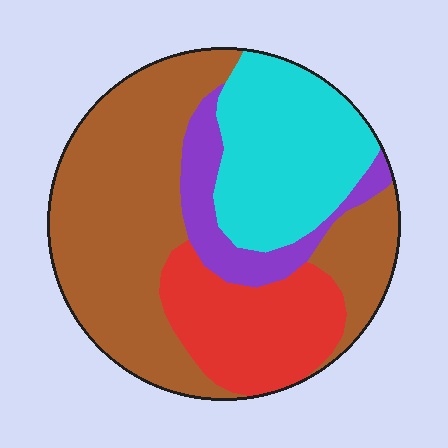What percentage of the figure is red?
Red covers about 20% of the figure.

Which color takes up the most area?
Brown, at roughly 45%.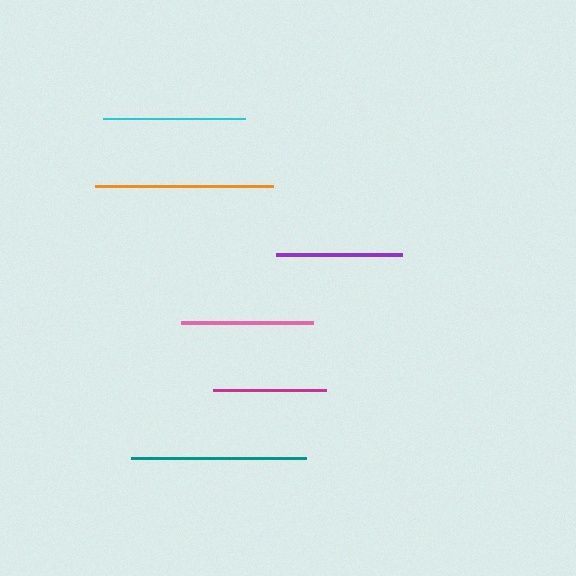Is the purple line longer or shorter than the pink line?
The pink line is longer than the purple line.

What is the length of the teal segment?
The teal segment is approximately 174 pixels long.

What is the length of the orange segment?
The orange segment is approximately 179 pixels long.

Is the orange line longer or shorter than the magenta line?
The orange line is longer than the magenta line.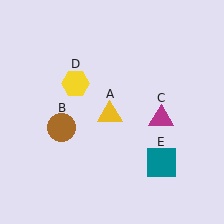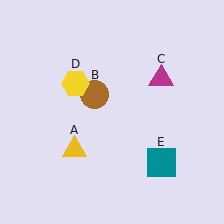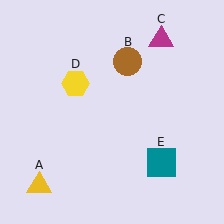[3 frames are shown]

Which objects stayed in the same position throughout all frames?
Yellow hexagon (object D) and teal square (object E) remained stationary.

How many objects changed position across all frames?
3 objects changed position: yellow triangle (object A), brown circle (object B), magenta triangle (object C).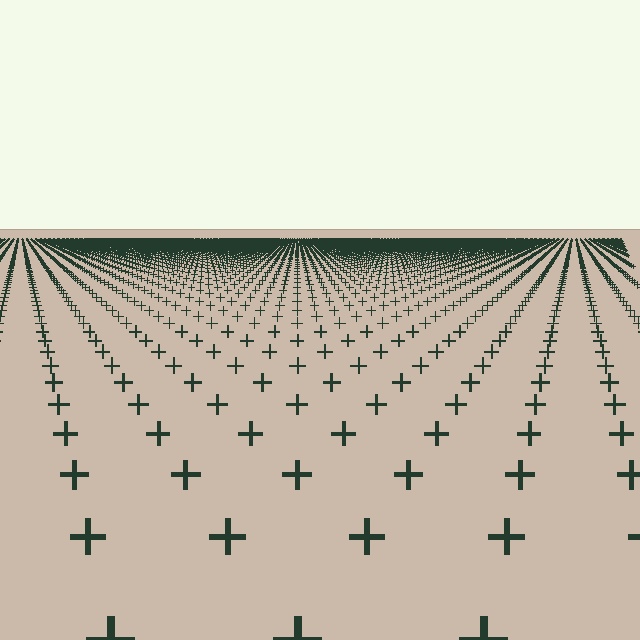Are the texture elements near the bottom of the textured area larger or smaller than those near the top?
Larger. Near the bottom, elements are closer to the viewer and appear at a bigger on-screen size.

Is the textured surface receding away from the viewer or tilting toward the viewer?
The surface is receding away from the viewer. Texture elements get smaller and denser toward the top.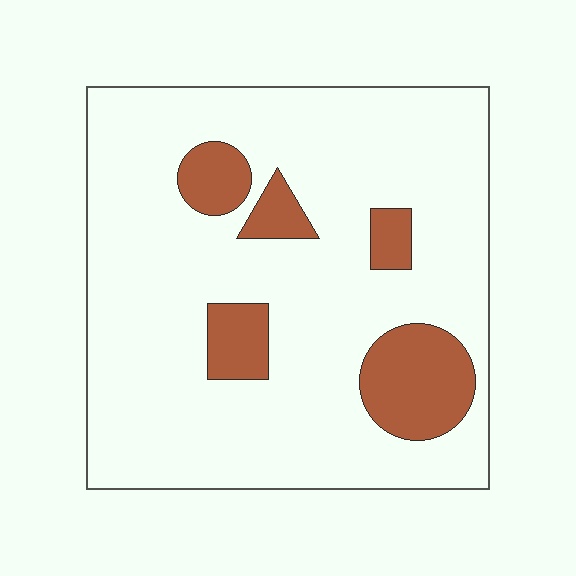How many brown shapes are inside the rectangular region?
5.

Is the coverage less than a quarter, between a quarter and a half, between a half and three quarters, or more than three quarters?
Less than a quarter.